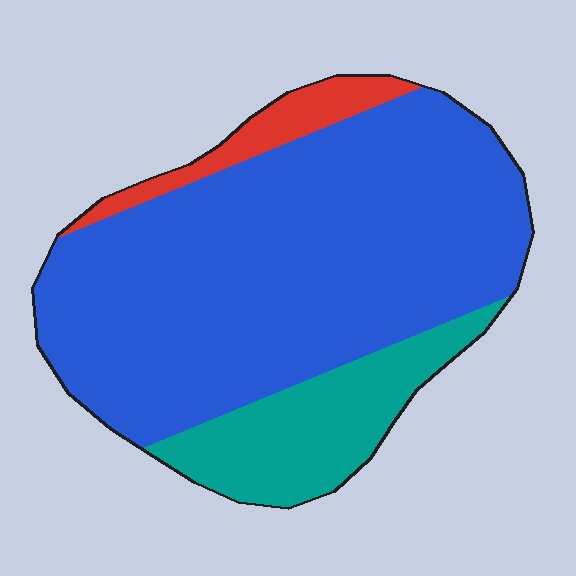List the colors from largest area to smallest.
From largest to smallest: blue, teal, red.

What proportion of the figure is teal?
Teal takes up about one fifth (1/5) of the figure.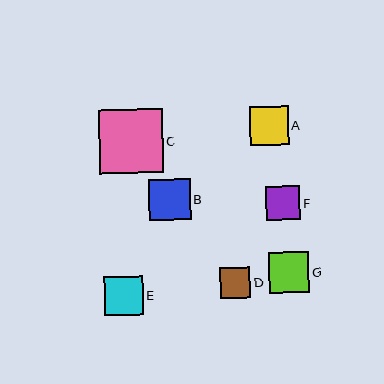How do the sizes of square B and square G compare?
Square B and square G are approximately the same size.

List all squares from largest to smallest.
From largest to smallest: C, B, G, E, A, F, D.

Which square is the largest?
Square C is the largest with a size of approximately 64 pixels.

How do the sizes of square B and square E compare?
Square B and square E are approximately the same size.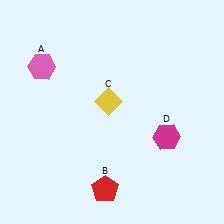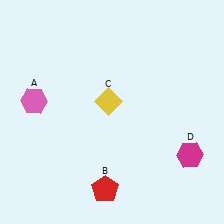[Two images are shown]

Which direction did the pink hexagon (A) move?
The pink hexagon (A) moved down.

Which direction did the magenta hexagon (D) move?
The magenta hexagon (D) moved right.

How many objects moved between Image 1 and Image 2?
2 objects moved between the two images.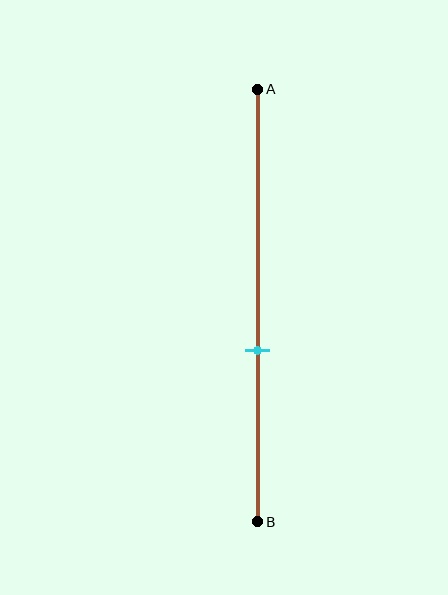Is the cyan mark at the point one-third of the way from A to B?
No, the mark is at about 60% from A, not at the 33% one-third point.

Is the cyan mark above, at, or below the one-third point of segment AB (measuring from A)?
The cyan mark is below the one-third point of segment AB.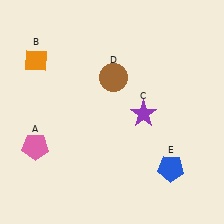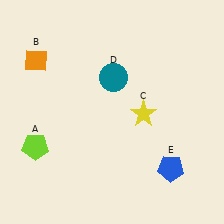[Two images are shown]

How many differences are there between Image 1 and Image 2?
There are 3 differences between the two images.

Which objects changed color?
A changed from pink to lime. C changed from purple to yellow. D changed from brown to teal.